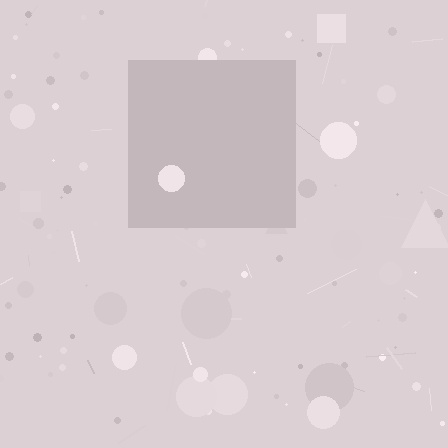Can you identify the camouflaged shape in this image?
The camouflaged shape is a square.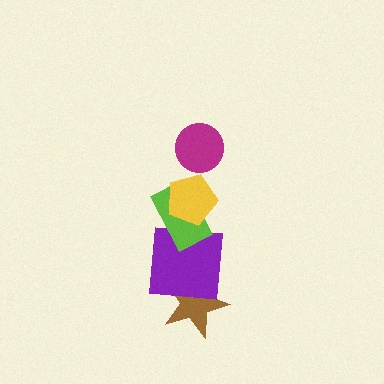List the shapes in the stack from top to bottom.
From top to bottom: the magenta circle, the yellow pentagon, the lime rectangle, the purple square, the brown star.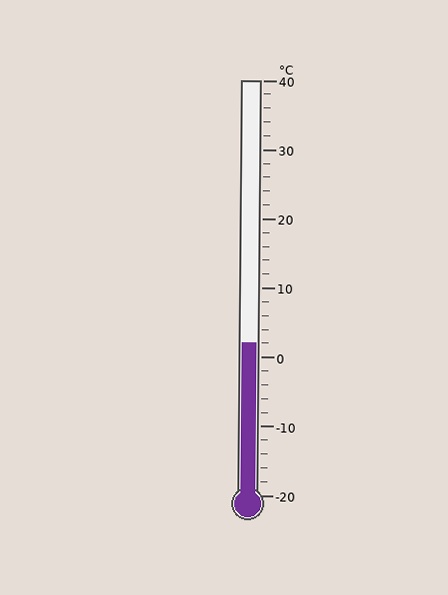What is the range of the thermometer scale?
The thermometer scale ranges from -20°C to 40°C.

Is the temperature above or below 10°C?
The temperature is below 10°C.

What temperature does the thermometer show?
The thermometer shows approximately 2°C.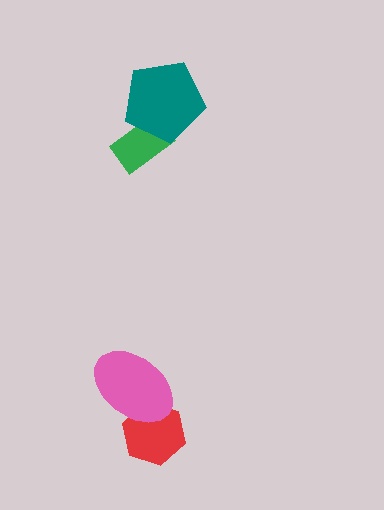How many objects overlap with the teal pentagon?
1 object overlaps with the teal pentagon.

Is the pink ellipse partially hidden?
No, no other shape covers it.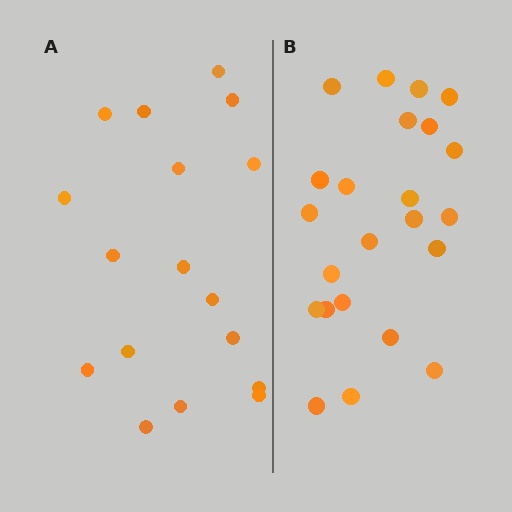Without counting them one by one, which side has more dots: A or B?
Region B (the right region) has more dots.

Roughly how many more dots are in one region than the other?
Region B has about 6 more dots than region A.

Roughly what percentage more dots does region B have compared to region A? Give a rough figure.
About 35% more.